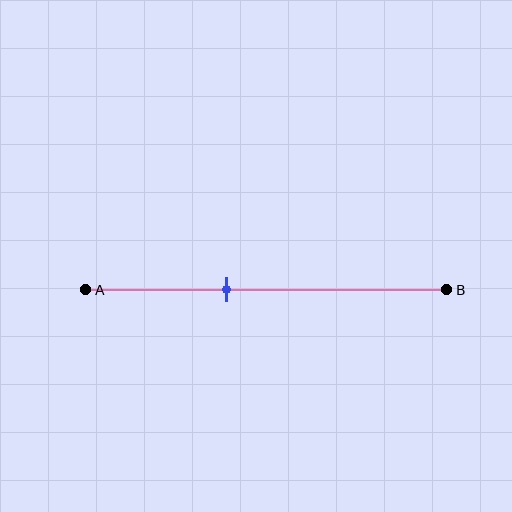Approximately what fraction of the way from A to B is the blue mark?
The blue mark is approximately 40% of the way from A to B.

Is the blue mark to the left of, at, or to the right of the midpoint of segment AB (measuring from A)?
The blue mark is to the left of the midpoint of segment AB.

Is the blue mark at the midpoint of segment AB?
No, the mark is at about 40% from A, not at the 50% midpoint.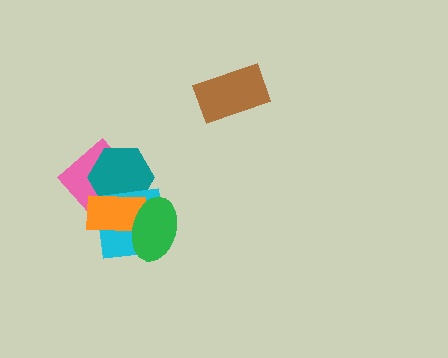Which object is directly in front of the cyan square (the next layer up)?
The orange rectangle is directly in front of the cyan square.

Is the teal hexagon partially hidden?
Yes, it is partially covered by another shape.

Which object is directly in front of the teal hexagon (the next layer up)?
The cyan square is directly in front of the teal hexagon.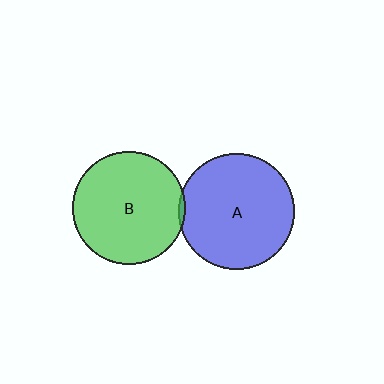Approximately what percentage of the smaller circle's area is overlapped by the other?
Approximately 5%.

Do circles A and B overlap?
Yes.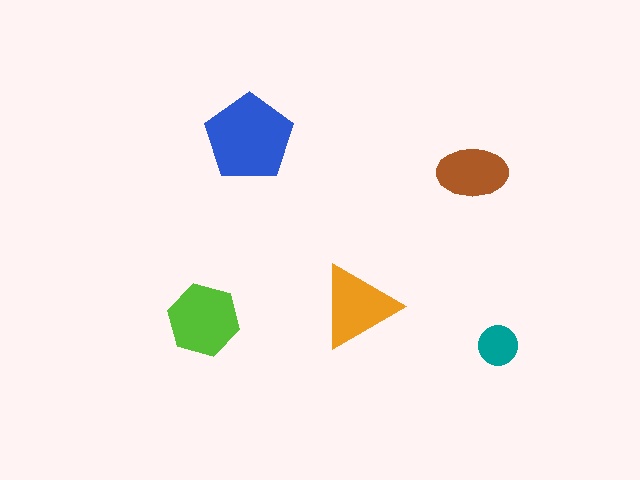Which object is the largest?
The blue pentagon.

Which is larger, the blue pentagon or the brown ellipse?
The blue pentagon.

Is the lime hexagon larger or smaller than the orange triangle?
Larger.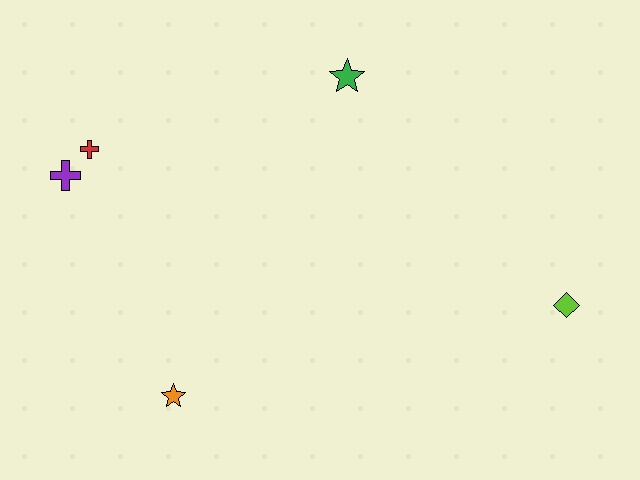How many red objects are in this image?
There is 1 red object.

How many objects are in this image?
There are 5 objects.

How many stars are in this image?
There are 2 stars.